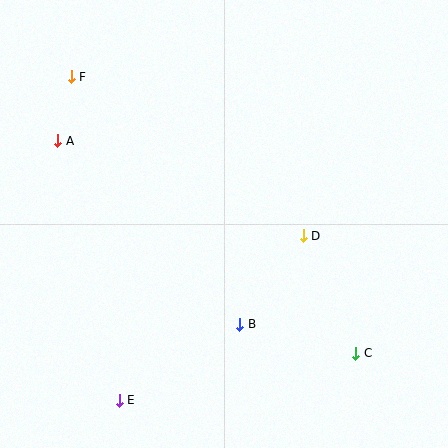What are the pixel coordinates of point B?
Point B is at (240, 324).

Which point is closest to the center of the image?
Point D at (303, 236) is closest to the center.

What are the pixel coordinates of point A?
Point A is at (58, 141).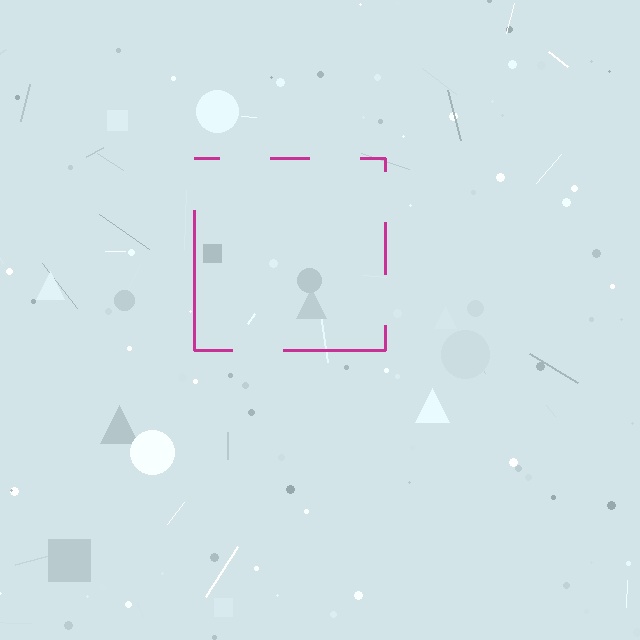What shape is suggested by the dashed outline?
The dashed outline suggests a square.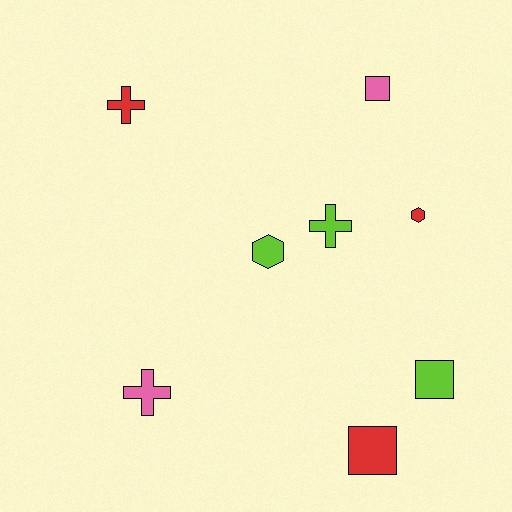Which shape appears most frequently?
Square, with 3 objects.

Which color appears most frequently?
Lime, with 3 objects.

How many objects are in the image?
There are 8 objects.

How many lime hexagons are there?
There is 1 lime hexagon.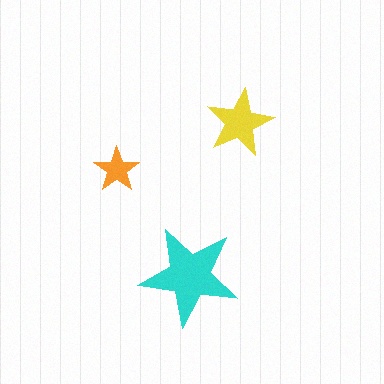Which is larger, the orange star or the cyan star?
The cyan one.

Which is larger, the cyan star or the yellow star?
The cyan one.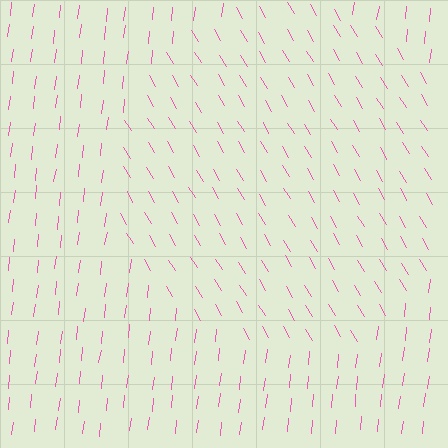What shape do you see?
I see a circle.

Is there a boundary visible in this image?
Yes, there is a texture boundary formed by a change in line orientation.